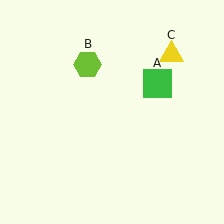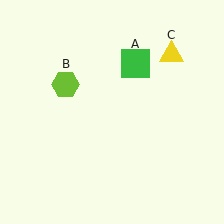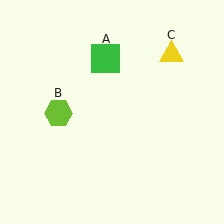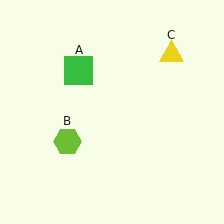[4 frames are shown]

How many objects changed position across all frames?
2 objects changed position: green square (object A), lime hexagon (object B).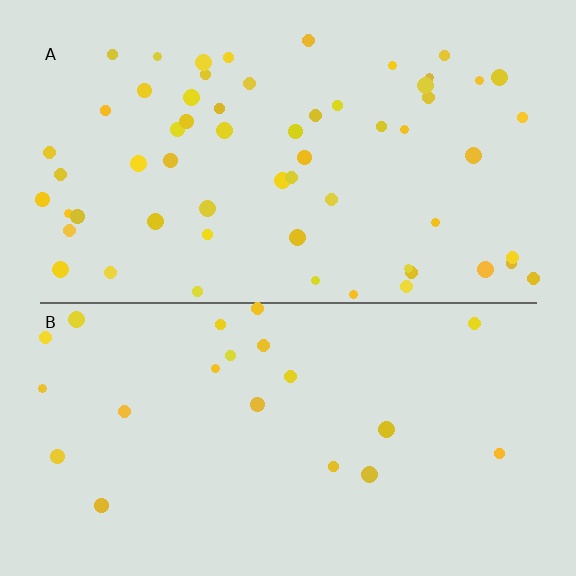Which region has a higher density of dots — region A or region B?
A (the top).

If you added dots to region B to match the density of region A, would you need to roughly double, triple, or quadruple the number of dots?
Approximately triple.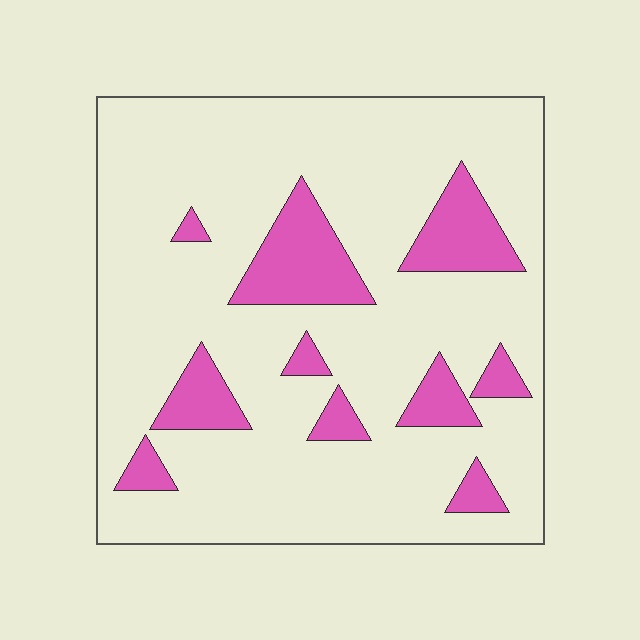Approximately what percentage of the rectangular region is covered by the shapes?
Approximately 15%.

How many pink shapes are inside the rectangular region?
10.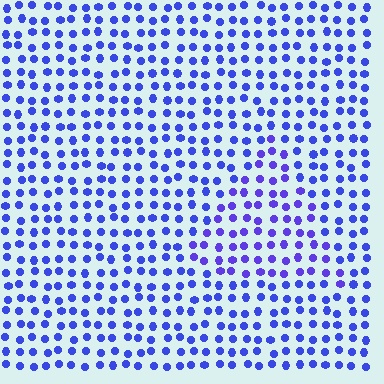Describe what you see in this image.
The image is filled with small blue elements in a uniform arrangement. A triangle-shaped region is visible where the elements are tinted to a slightly different hue, forming a subtle color boundary.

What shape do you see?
I see a triangle.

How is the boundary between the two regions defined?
The boundary is defined purely by a slight shift in hue (about 18 degrees). Spacing, size, and orientation are identical on both sides.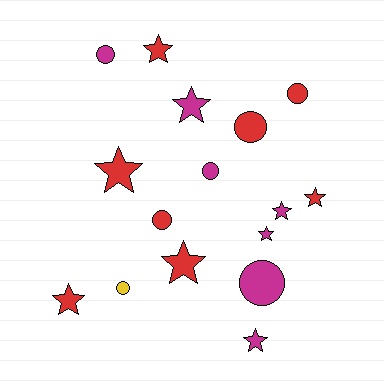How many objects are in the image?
There are 16 objects.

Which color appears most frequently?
Red, with 8 objects.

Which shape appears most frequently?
Star, with 9 objects.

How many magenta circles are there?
There are 3 magenta circles.